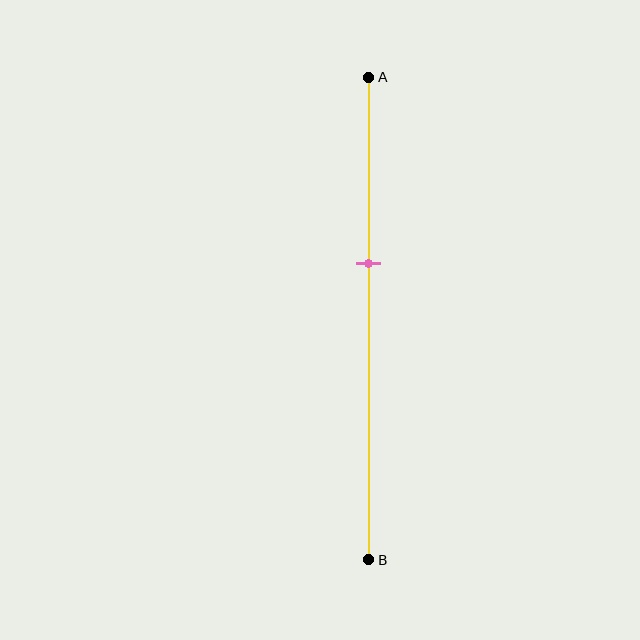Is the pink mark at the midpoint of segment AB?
No, the mark is at about 40% from A, not at the 50% midpoint.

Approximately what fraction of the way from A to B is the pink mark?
The pink mark is approximately 40% of the way from A to B.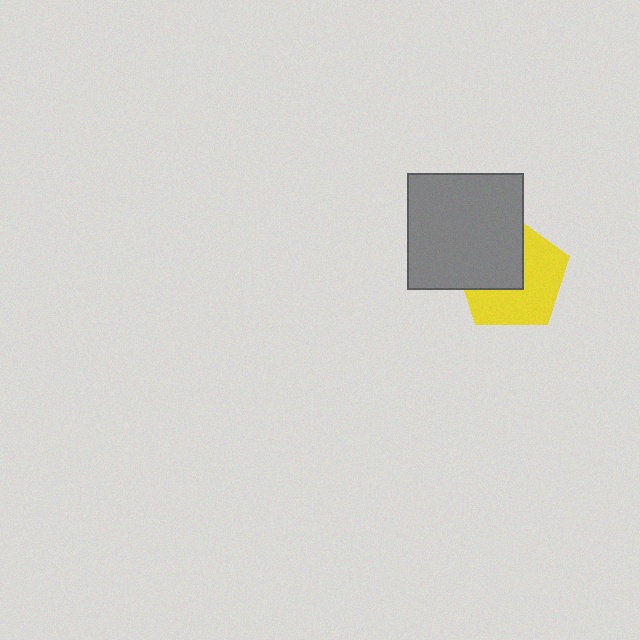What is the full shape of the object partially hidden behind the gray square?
The partially hidden object is a yellow pentagon.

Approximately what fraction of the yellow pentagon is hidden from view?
Roughly 43% of the yellow pentagon is hidden behind the gray square.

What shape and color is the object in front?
The object in front is a gray square.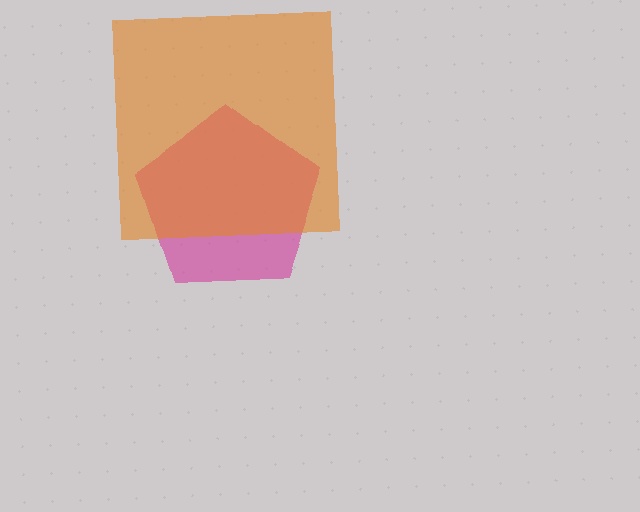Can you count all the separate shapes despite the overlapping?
Yes, there are 2 separate shapes.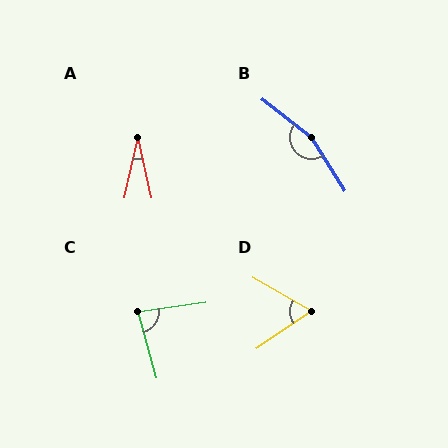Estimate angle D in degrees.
Approximately 64 degrees.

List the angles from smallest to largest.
A (24°), D (64°), C (82°), B (160°).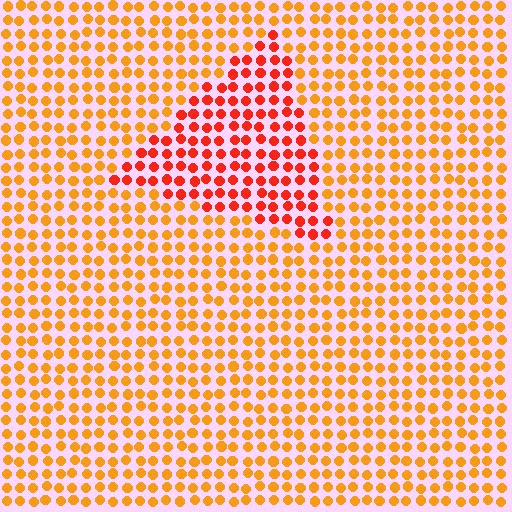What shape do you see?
I see a triangle.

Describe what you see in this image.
The image is filled with small orange elements in a uniform arrangement. A triangle-shaped region is visible where the elements are tinted to a slightly different hue, forming a subtle color boundary.